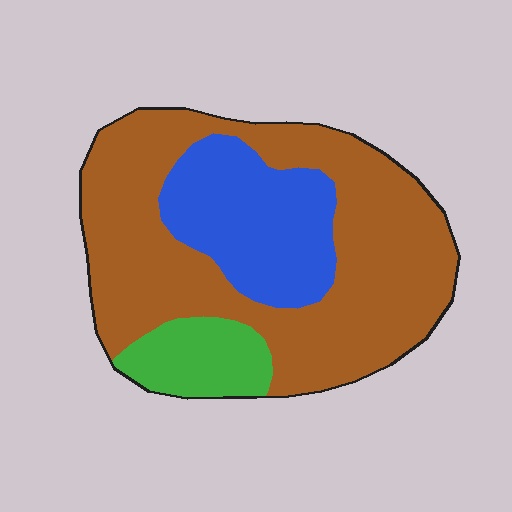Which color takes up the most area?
Brown, at roughly 65%.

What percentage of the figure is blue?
Blue takes up about one quarter (1/4) of the figure.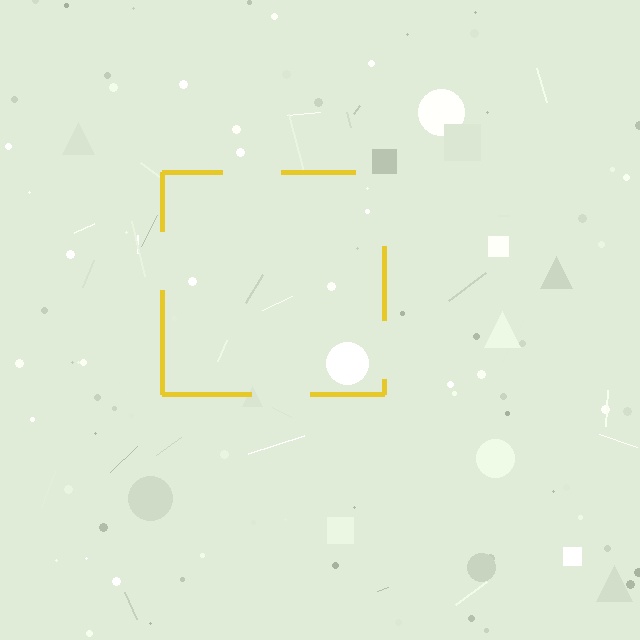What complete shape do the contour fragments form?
The contour fragments form a square.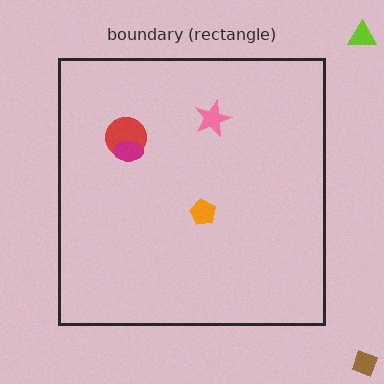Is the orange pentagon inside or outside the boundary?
Inside.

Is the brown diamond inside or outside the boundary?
Outside.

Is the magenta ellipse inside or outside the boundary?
Inside.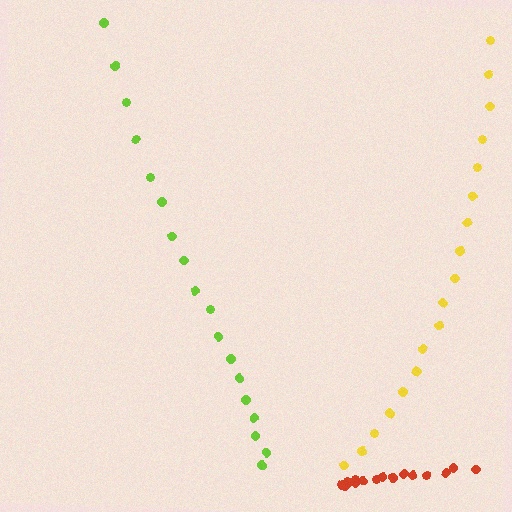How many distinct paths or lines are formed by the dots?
There are 3 distinct paths.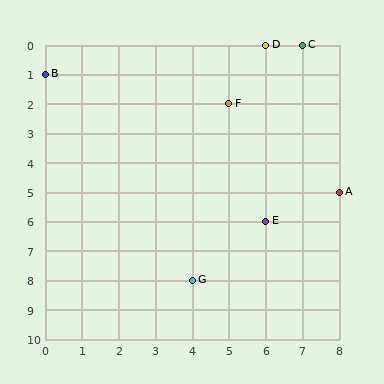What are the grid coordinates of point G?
Point G is at grid coordinates (4, 8).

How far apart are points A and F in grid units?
Points A and F are 3 columns and 3 rows apart (about 4.2 grid units diagonally).